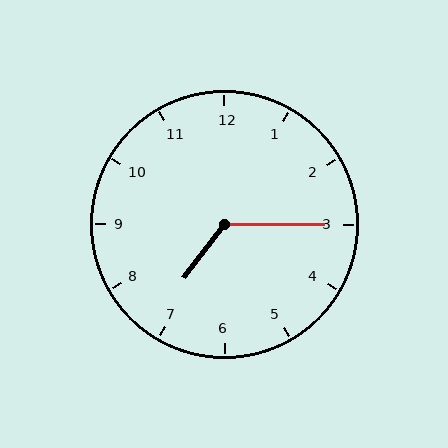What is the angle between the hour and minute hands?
Approximately 128 degrees.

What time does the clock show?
7:15.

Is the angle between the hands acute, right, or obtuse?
It is obtuse.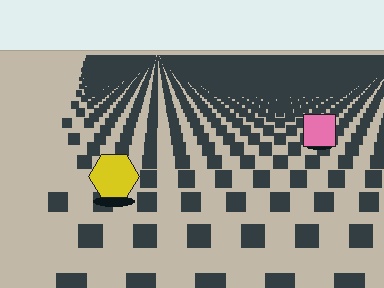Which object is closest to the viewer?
The yellow hexagon is closest. The texture marks near it are larger and more spread out.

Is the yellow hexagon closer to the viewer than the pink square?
Yes. The yellow hexagon is closer — you can tell from the texture gradient: the ground texture is coarser near it.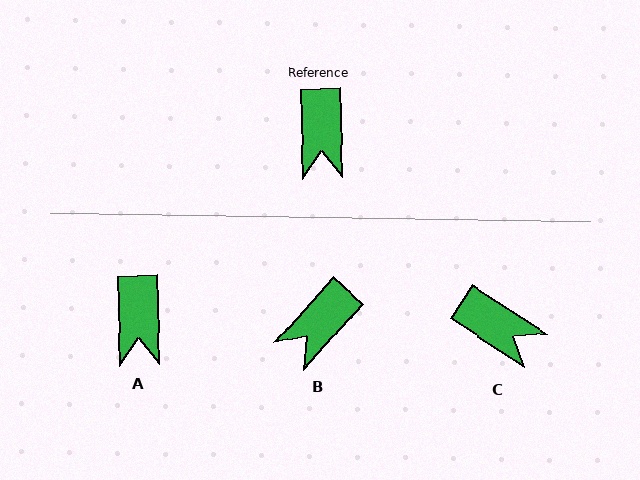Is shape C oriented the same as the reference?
No, it is off by about 55 degrees.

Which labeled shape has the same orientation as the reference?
A.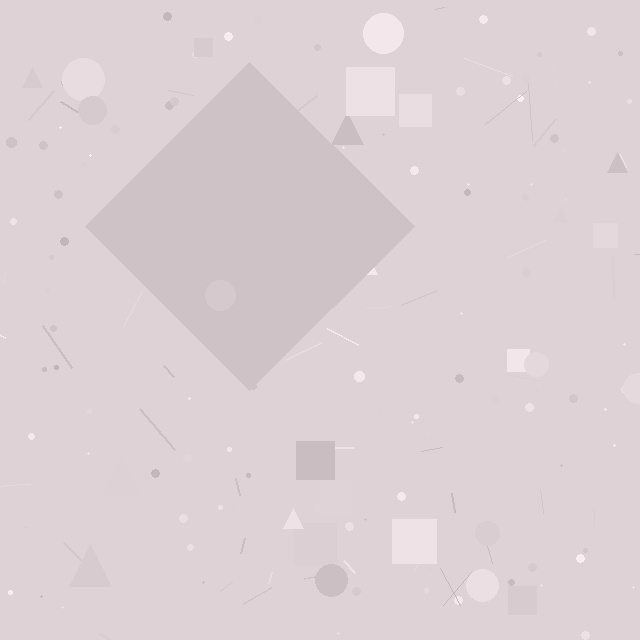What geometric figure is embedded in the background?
A diamond is embedded in the background.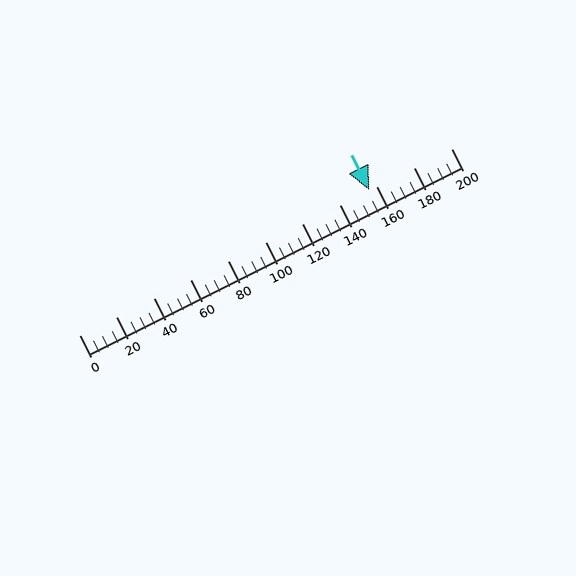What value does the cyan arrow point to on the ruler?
The cyan arrow points to approximately 156.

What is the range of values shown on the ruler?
The ruler shows values from 0 to 200.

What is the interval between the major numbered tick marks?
The major tick marks are spaced 20 units apart.